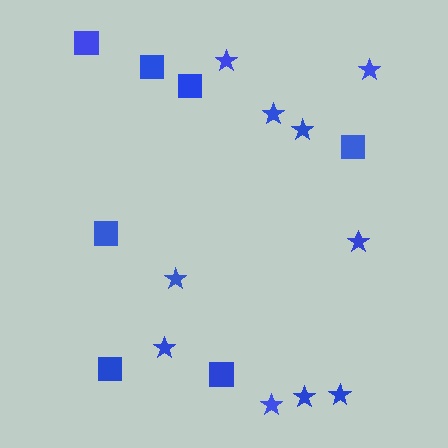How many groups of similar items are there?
There are 2 groups: one group of squares (7) and one group of stars (10).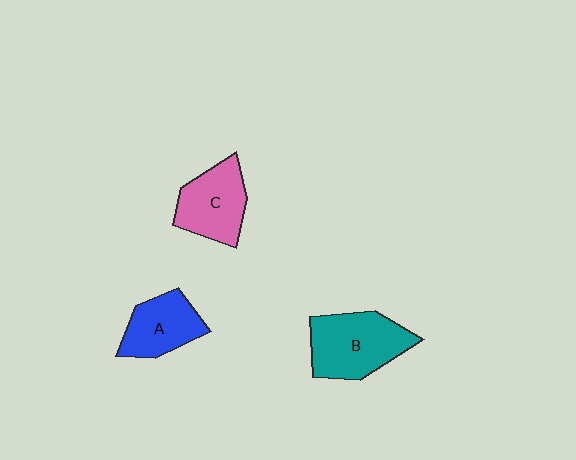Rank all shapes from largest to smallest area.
From largest to smallest: B (teal), C (pink), A (blue).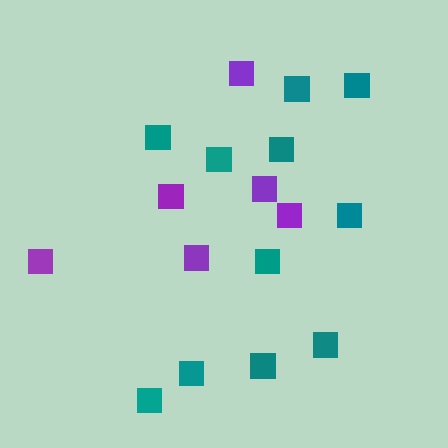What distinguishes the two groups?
There are 2 groups: one group of teal squares (11) and one group of purple squares (6).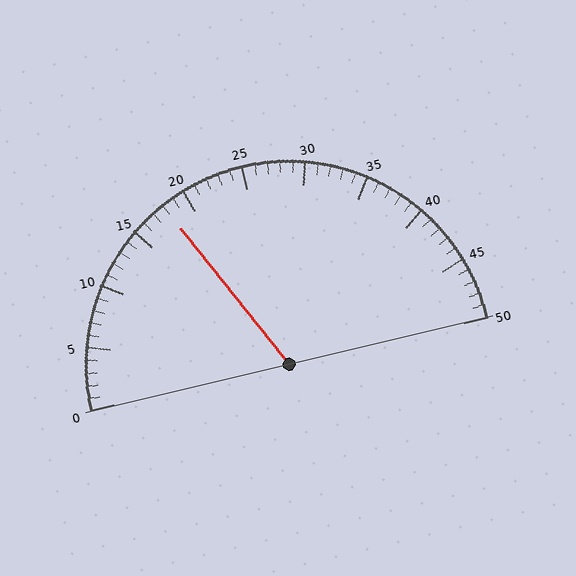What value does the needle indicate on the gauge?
The needle indicates approximately 18.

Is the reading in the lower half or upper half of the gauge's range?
The reading is in the lower half of the range (0 to 50).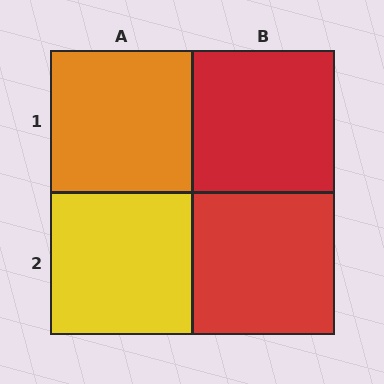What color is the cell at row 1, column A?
Orange.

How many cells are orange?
1 cell is orange.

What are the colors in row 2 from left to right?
Yellow, red.